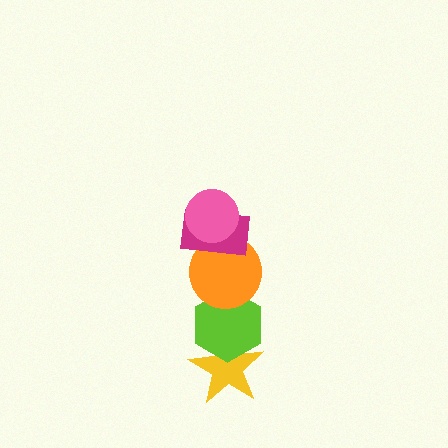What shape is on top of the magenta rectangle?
The pink circle is on top of the magenta rectangle.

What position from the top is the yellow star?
The yellow star is 5th from the top.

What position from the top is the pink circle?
The pink circle is 1st from the top.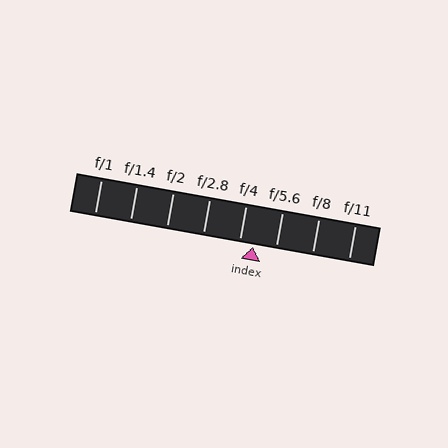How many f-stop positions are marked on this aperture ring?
There are 8 f-stop positions marked.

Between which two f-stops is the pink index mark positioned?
The index mark is between f/4 and f/5.6.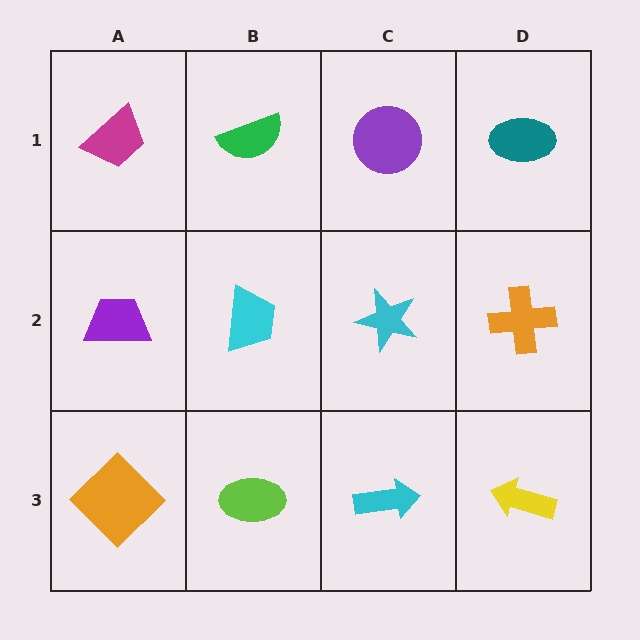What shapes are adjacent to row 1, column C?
A cyan star (row 2, column C), a green semicircle (row 1, column B), a teal ellipse (row 1, column D).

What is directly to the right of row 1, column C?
A teal ellipse.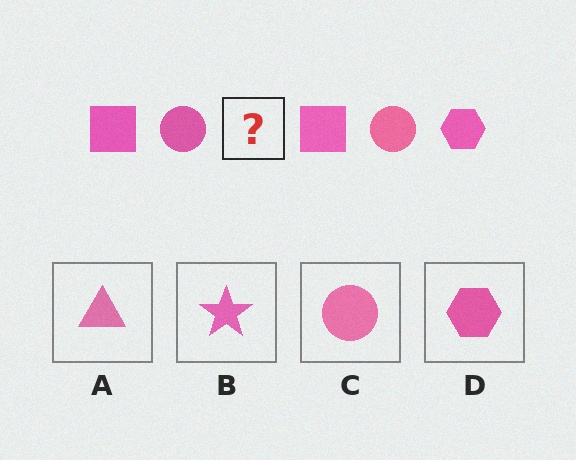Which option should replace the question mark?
Option D.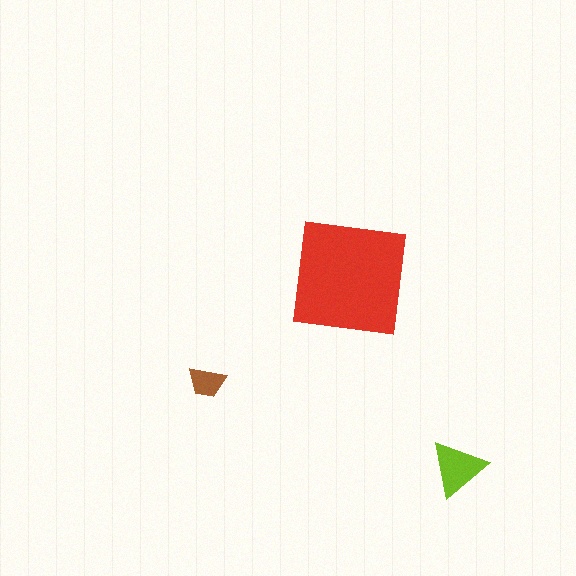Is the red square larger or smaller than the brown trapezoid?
Larger.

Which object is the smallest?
The brown trapezoid.